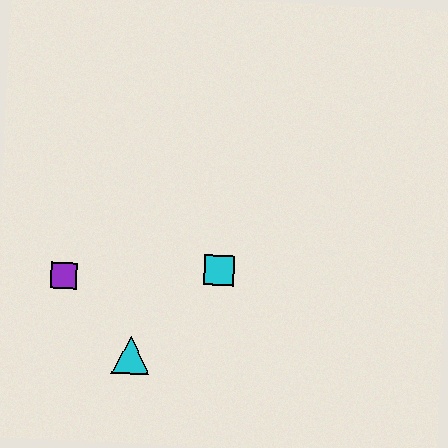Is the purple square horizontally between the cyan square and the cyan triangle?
No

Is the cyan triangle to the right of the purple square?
Yes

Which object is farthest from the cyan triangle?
The cyan square is farthest from the cyan triangle.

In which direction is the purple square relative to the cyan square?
The purple square is to the left of the cyan square.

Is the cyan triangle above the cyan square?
No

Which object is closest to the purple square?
The cyan triangle is closest to the purple square.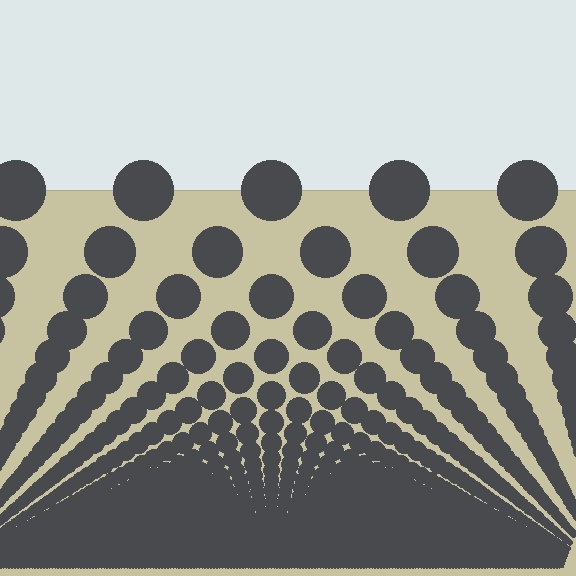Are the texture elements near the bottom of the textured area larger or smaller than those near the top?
Smaller. The gradient is inverted — elements near the bottom are smaller and denser.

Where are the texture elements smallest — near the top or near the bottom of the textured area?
Near the bottom.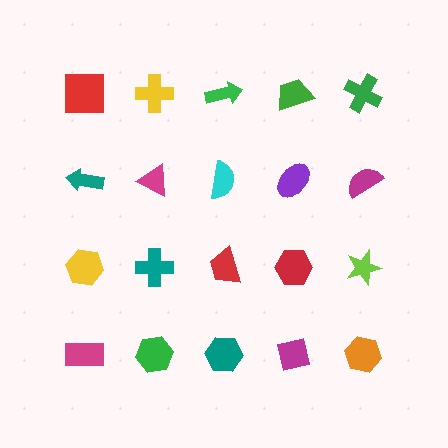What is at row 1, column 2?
A yellow cross.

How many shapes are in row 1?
5 shapes.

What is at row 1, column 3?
A green arrow.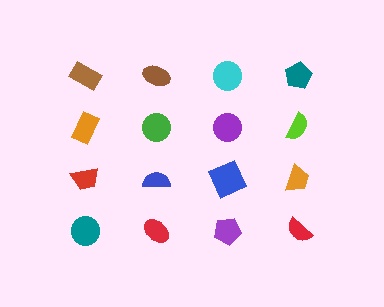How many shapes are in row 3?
4 shapes.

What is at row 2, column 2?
A green circle.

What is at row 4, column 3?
A purple pentagon.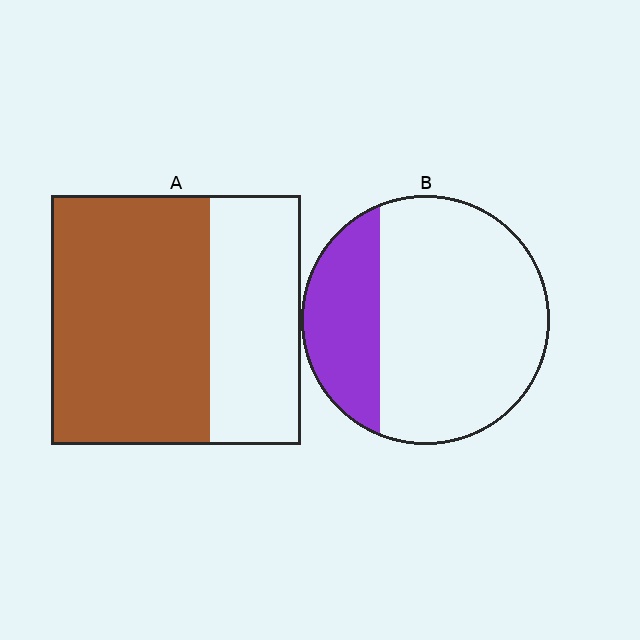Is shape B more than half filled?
No.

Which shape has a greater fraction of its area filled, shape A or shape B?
Shape A.